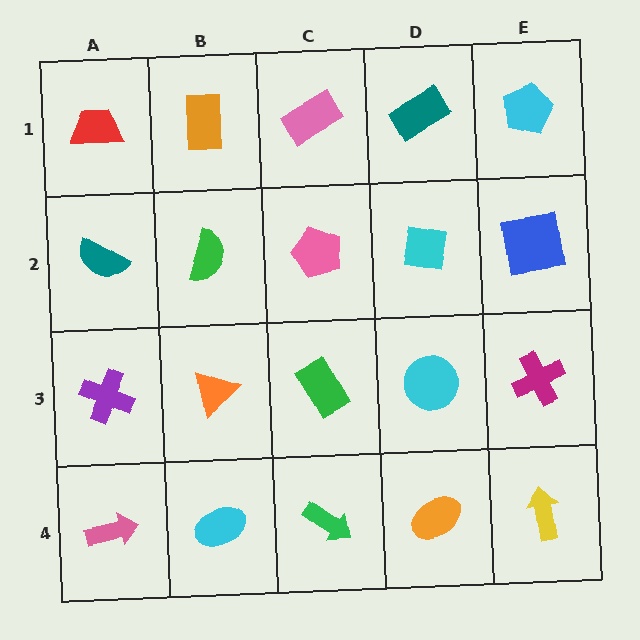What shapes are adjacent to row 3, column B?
A green semicircle (row 2, column B), a cyan ellipse (row 4, column B), a purple cross (row 3, column A), a green rectangle (row 3, column C).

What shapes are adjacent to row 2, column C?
A pink rectangle (row 1, column C), a green rectangle (row 3, column C), a green semicircle (row 2, column B), a cyan square (row 2, column D).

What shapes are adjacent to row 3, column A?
A teal semicircle (row 2, column A), a pink arrow (row 4, column A), an orange triangle (row 3, column B).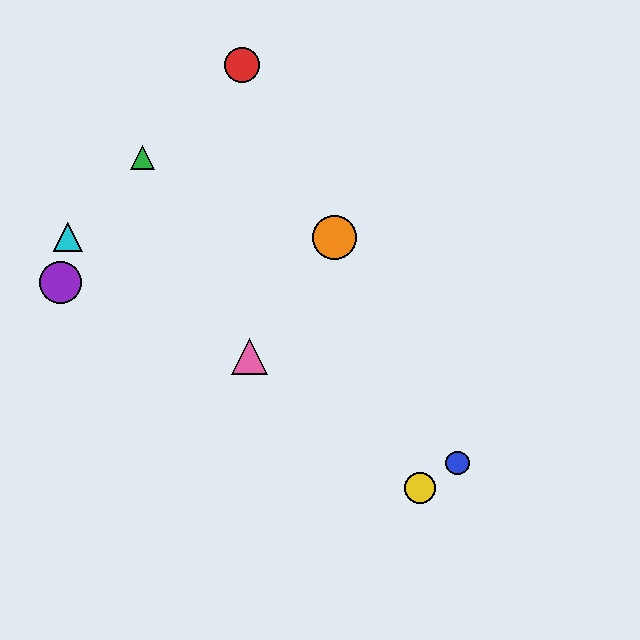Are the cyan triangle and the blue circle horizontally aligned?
No, the cyan triangle is at y≈237 and the blue circle is at y≈463.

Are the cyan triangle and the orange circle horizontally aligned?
Yes, both are at y≈237.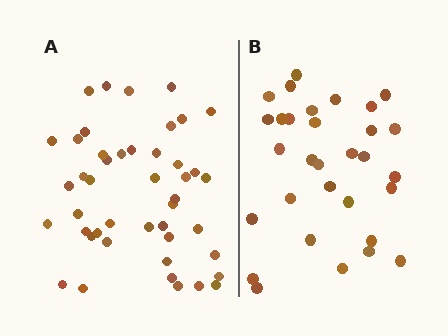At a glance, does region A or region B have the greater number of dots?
Region A (the left region) has more dots.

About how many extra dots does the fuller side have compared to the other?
Region A has approximately 15 more dots than region B.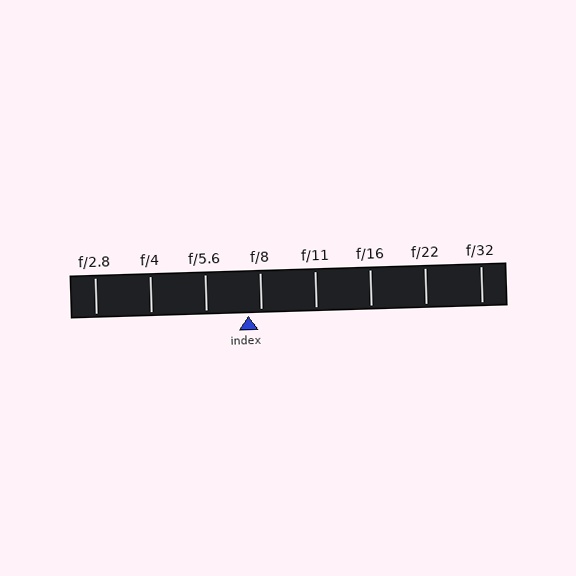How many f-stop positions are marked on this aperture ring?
There are 8 f-stop positions marked.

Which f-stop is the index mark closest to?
The index mark is closest to f/8.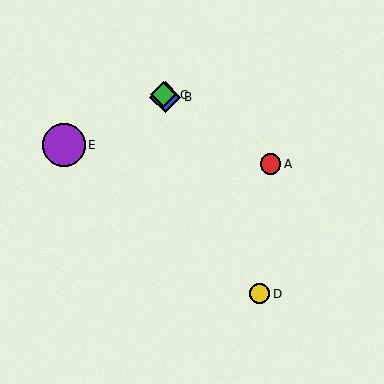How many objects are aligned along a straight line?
3 objects (B, C, D) are aligned along a straight line.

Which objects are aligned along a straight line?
Objects B, C, D are aligned along a straight line.